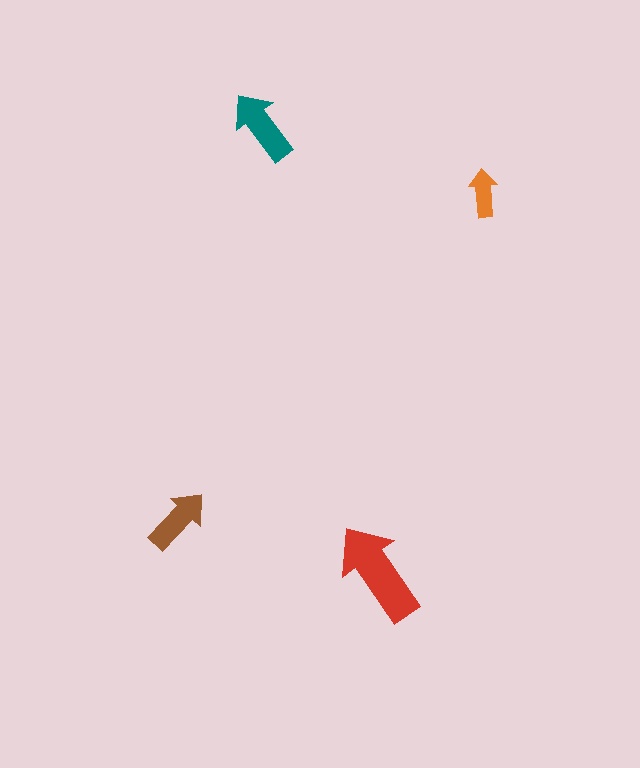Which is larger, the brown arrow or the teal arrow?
The teal one.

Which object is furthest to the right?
The orange arrow is rightmost.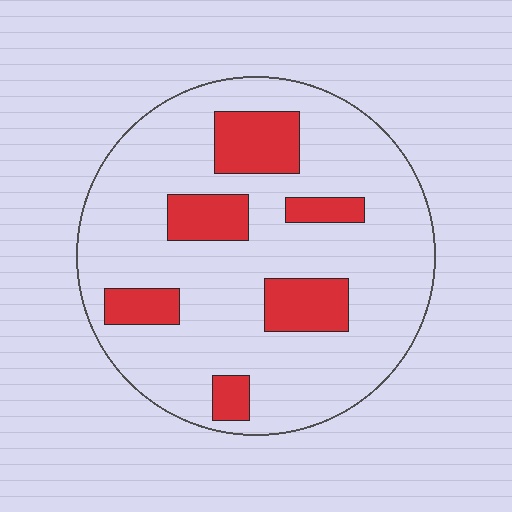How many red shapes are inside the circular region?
6.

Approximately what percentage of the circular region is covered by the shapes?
Approximately 20%.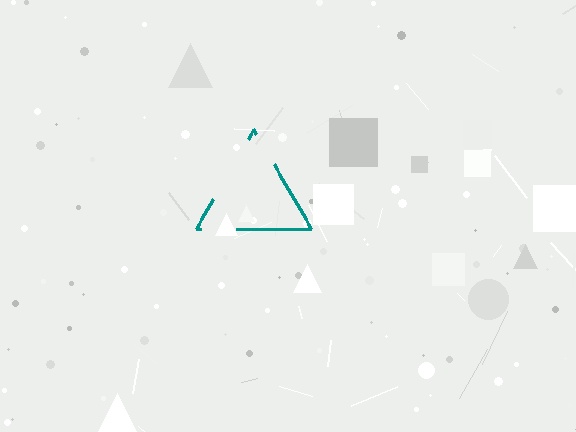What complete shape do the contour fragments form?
The contour fragments form a triangle.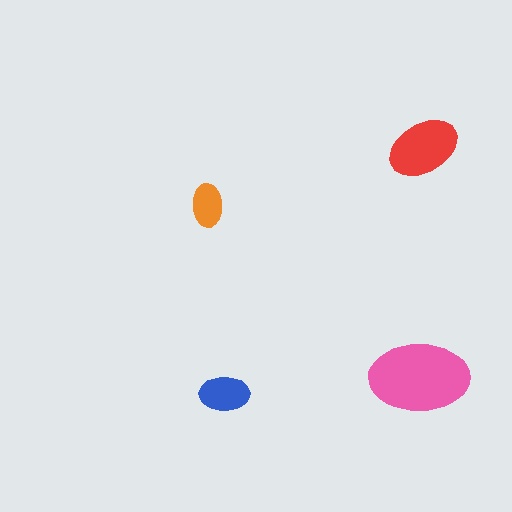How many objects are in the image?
There are 4 objects in the image.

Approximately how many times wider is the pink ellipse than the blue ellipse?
About 2 times wider.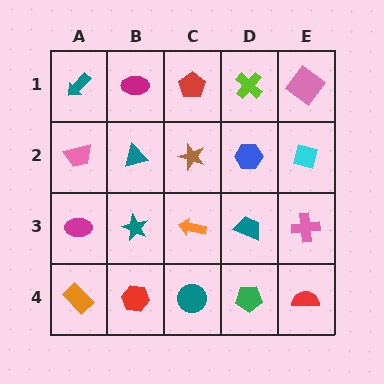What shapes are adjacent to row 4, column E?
A pink cross (row 3, column E), a green pentagon (row 4, column D).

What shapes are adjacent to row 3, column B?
A teal triangle (row 2, column B), a red hexagon (row 4, column B), a magenta ellipse (row 3, column A), an orange arrow (row 3, column C).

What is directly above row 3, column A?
A pink trapezoid.